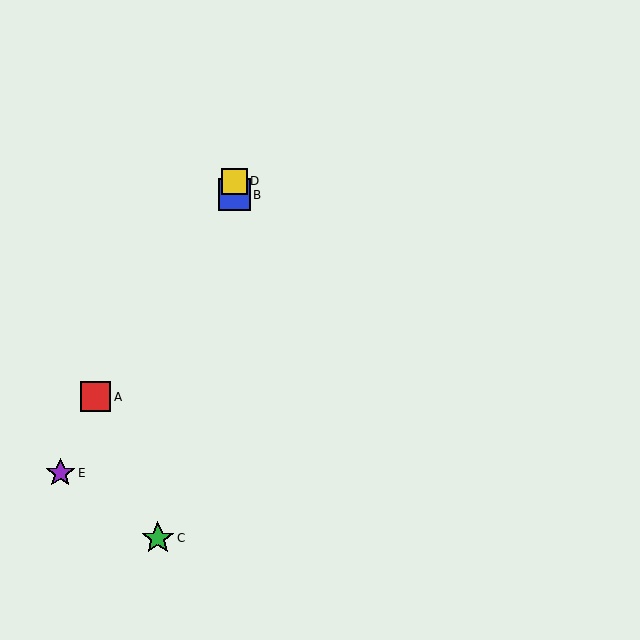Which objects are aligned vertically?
Objects B, D are aligned vertically.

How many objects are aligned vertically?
2 objects (B, D) are aligned vertically.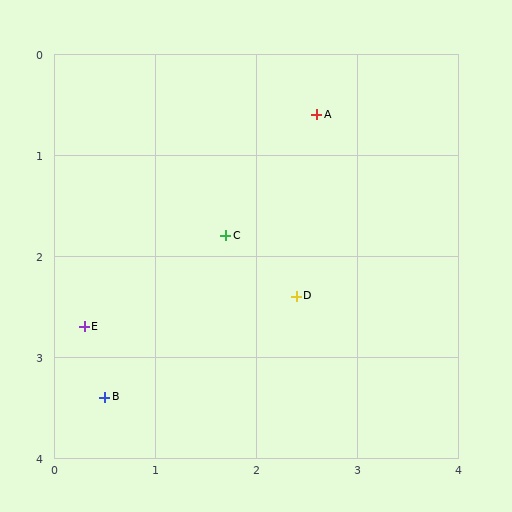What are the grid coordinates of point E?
Point E is at approximately (0.3, 2.7).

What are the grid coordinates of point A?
Point A is at approximately (2.6, 0.6).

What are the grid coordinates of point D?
Point D is at approximately (2.4, 2.4).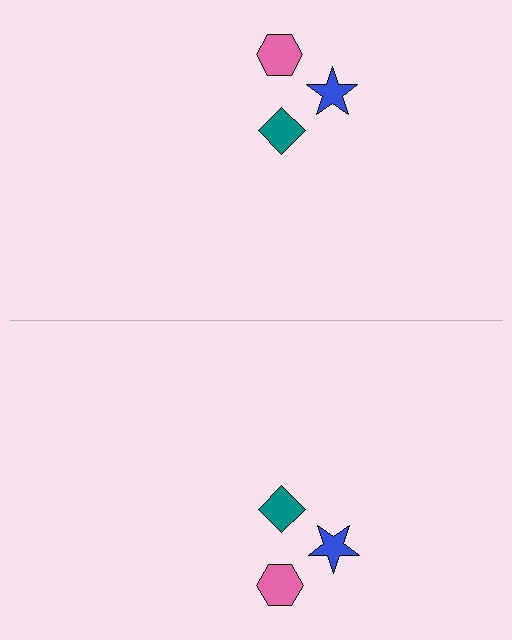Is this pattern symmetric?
Yes, this pattern has bilateral (reflection) symmetry.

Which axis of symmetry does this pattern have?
The pattern has a horizontal axis of symmetry running through the center of the image.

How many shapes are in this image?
There are 6 shapes in this image.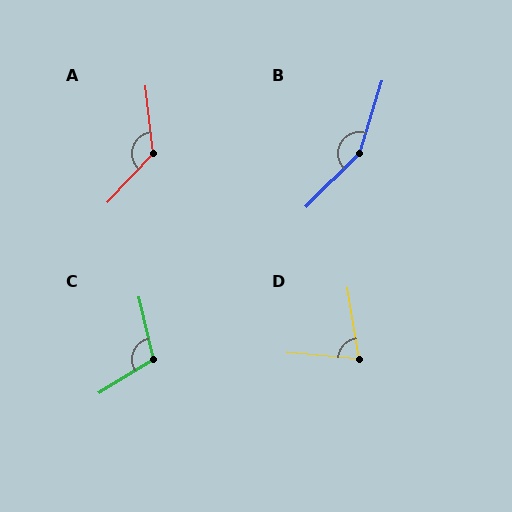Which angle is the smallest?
D, at approximately 76 degrees.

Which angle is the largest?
B, at approximately 152 degrees.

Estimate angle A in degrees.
Approximately 130 degrees.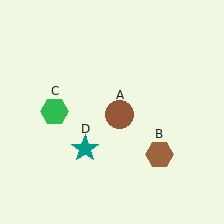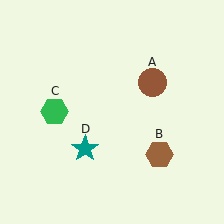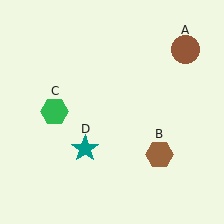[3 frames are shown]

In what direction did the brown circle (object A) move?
The brown circle (object A) moved up and to the right.